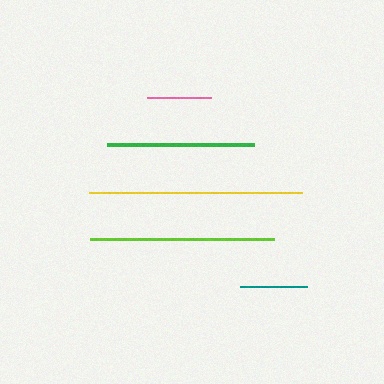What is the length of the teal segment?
The teal segment is approximately 67 pixels long.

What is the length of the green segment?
The green segment is approximately 148 pixels long.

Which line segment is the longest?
The yellow line is the longest at approximately 213 pixels.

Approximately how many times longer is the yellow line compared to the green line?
The yellow line is approximately 1.4 times the length of the green line.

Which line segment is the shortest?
The pink line is the shortest at approximately 64 pixels.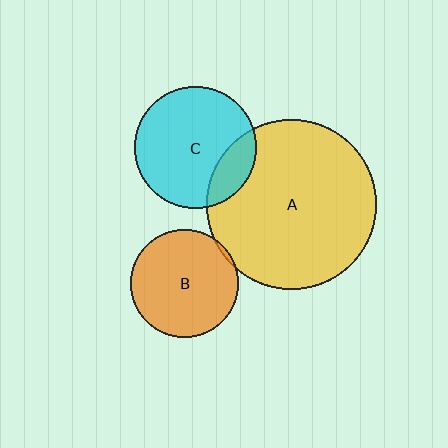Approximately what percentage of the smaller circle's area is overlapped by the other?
Approximately 20%.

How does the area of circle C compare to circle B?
Approximately 1.3 times.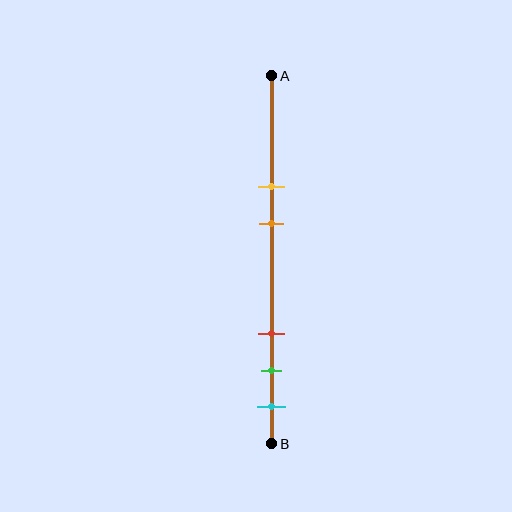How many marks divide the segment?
There are 5 marks dividing the segment.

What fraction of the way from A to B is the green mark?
The green mark is approximately 80% (0.8) of the way from A to B.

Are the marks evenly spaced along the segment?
No, the marks are not evenly spaced.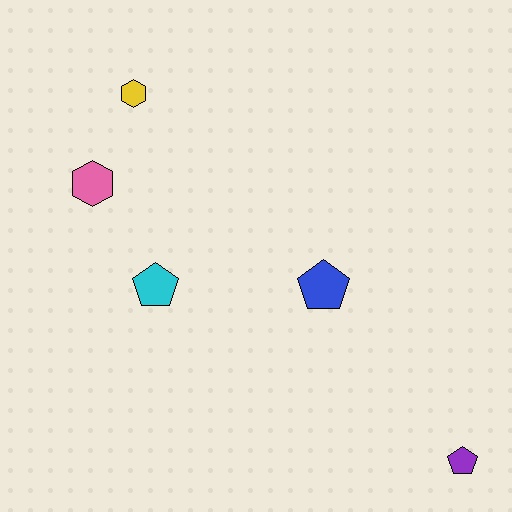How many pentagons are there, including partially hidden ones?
There are 3 pentagons.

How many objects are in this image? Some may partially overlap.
There are 5 objects.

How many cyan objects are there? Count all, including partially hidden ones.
There is 1 cyan object.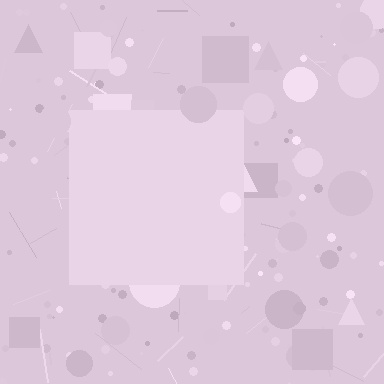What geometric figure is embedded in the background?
A square is embedded in the background.